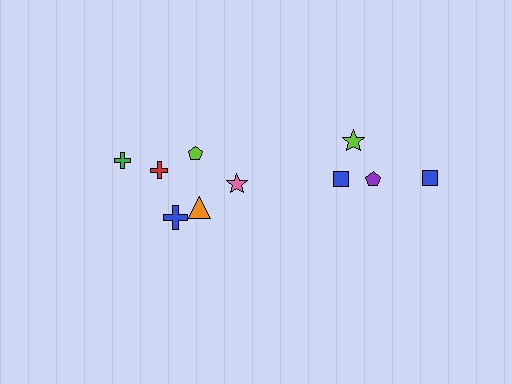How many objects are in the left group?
There are 6 objects.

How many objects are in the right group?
There are 4 objects.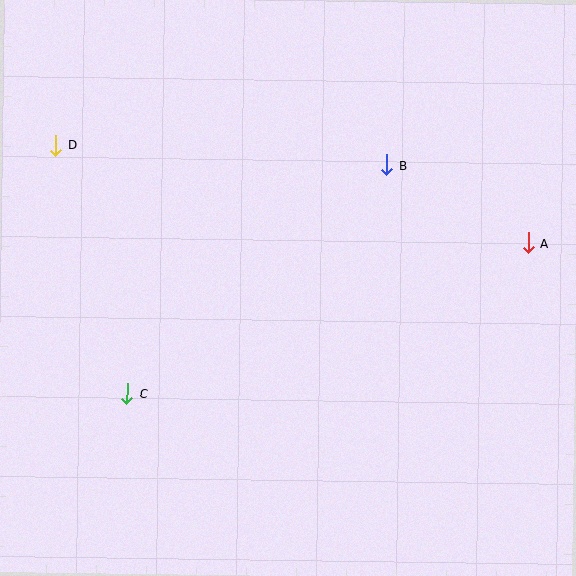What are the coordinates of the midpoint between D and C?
The midpoint between D and C is at (91, 269).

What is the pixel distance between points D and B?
The distance between D and B is 332 pixels.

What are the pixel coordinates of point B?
Point B is at (387, 165).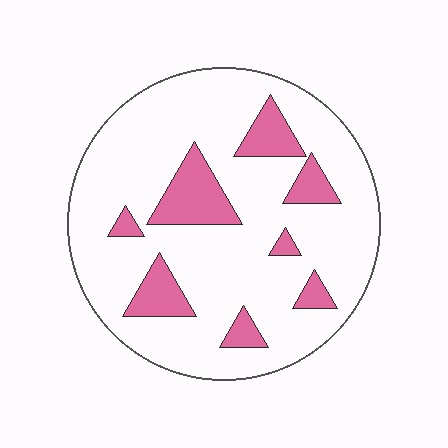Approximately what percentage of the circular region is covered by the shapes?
Approximately 20%.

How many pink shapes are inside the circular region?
8.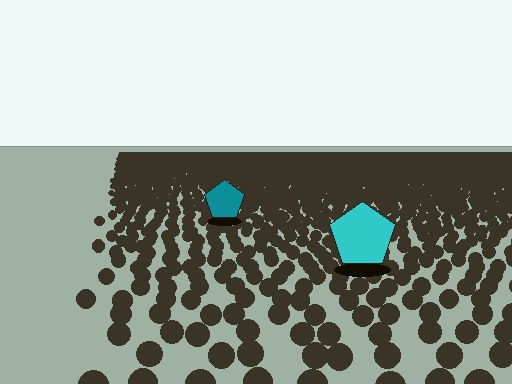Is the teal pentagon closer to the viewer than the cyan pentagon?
No. The cyan pentagon is closer — you can tell from the texture gradient: the ground texture is coarser near it.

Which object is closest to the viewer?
The cyan pentagon is closest. The texture marks near it are larger and more spread out.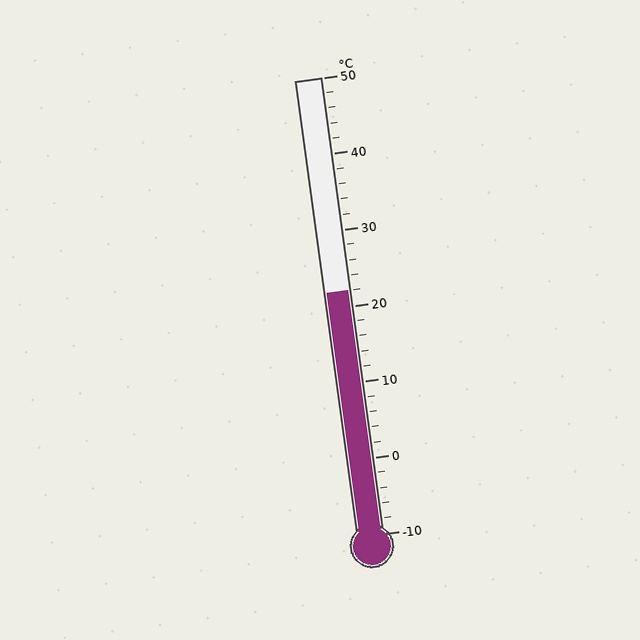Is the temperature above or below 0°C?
The temperature is above 0°C.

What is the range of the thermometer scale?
The thermometer scale ranges from -10°C to 50°C.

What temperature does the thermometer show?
The thermometer shows approximately 22°C.